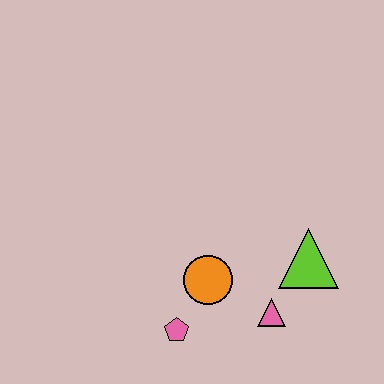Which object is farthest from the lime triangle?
The pink pentagon is farthest from the lime triangle.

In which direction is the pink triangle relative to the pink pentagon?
The pink triangle is to the right of the pink pentagon.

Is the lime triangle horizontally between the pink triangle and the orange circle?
No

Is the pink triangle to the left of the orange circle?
No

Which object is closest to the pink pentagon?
The orange circle is closest to the pink pentagon.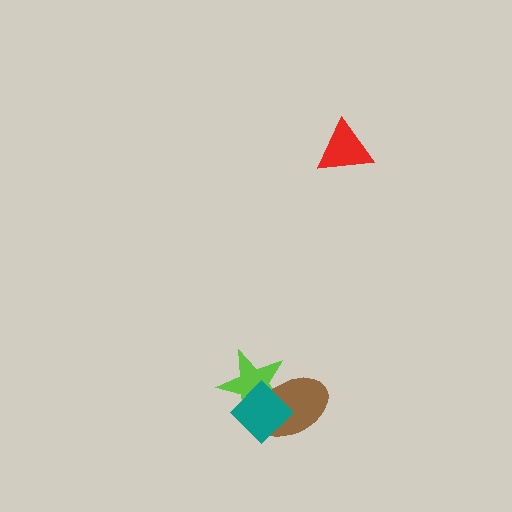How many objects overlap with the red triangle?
0 objects overlap with the red triangle.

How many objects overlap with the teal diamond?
2 objects overlap with the teal diamond.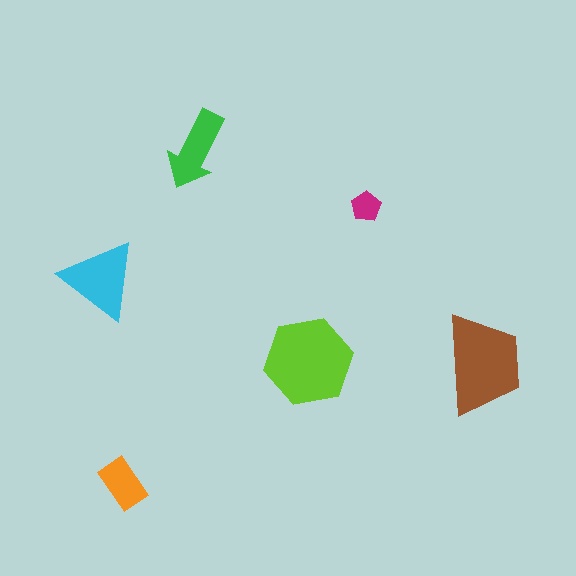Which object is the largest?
The lime hexagon.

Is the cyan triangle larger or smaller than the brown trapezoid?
Smaller.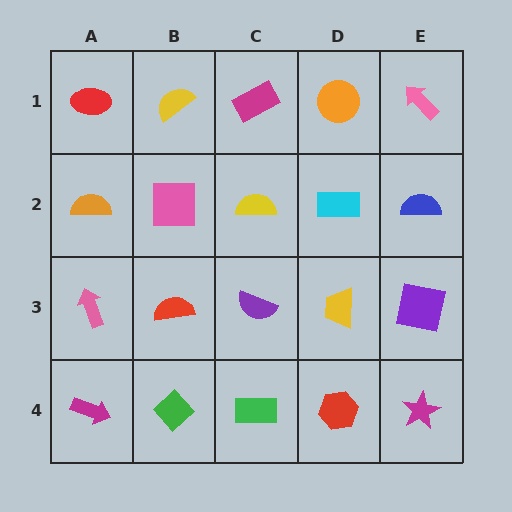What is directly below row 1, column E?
A blue semicircle.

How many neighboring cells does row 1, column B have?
3.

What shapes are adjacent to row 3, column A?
An orange semicircle (row 2, column A), a magenta arrow (row 4, column A), a red semicircle (row 3, column B).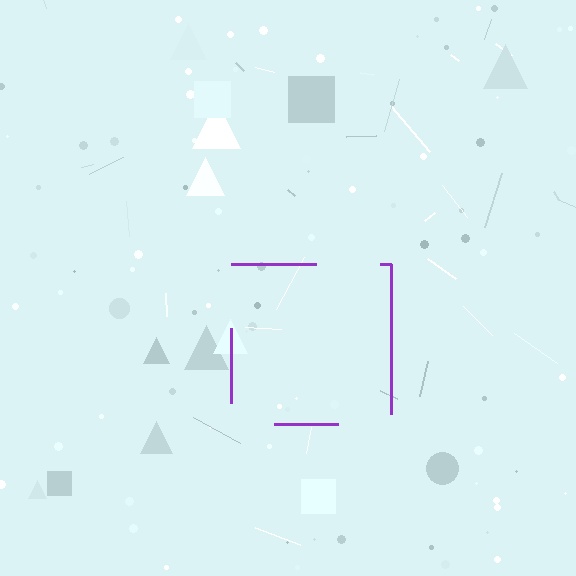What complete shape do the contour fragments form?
The contour fragments form a square.